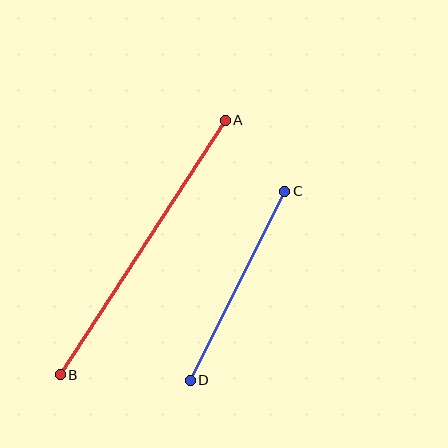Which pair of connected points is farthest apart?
Points A and B are farthest apart.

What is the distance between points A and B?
The distance is approximately 303 pixels.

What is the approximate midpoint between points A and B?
The midpoint is at approximately (143, 247) pixels.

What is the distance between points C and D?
The distance is approximately 212 pixels.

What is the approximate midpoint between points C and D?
The midpoint is at approximately (237, 286) pixels.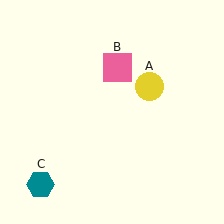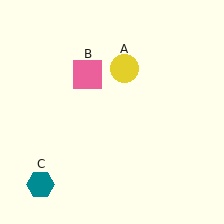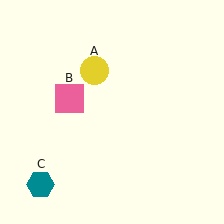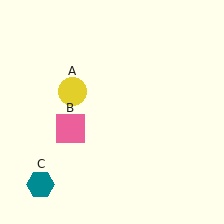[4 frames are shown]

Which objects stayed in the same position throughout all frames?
Teal hexagon (object C) remained stationary.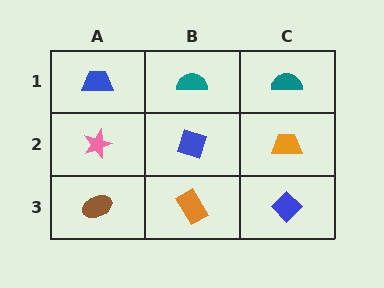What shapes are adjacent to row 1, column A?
A pink star (row 2, column A), a teal semicircle (row 1, column B).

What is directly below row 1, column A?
A pink star.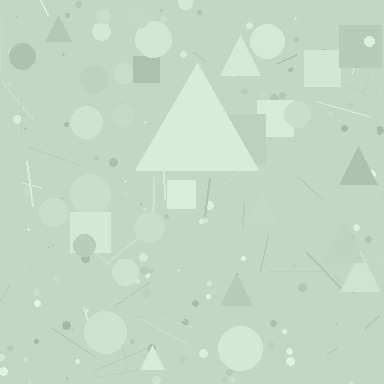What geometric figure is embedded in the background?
A triangle is embedded in the background.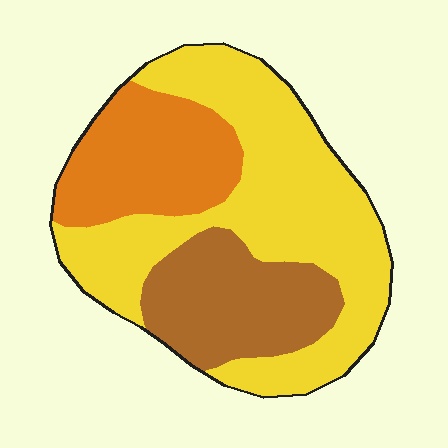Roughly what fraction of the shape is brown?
Brown covers 23% of the shape.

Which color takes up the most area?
Yellow, at roughly 55%.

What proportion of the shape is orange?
Orange covers roughly 25% of the shape.